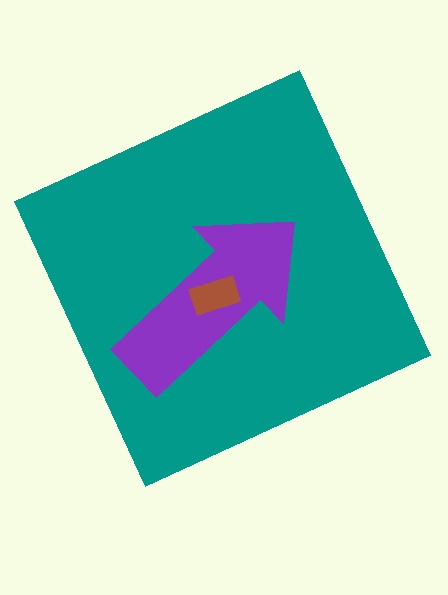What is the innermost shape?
The brown rectangle.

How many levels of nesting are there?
3.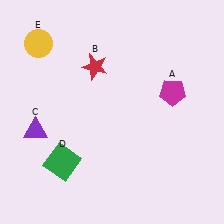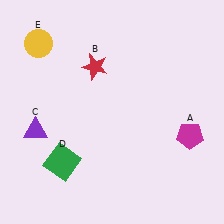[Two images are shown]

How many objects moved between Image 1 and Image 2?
1 object moved between the two images.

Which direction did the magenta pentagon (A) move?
The magenta pentagon (A) moved down.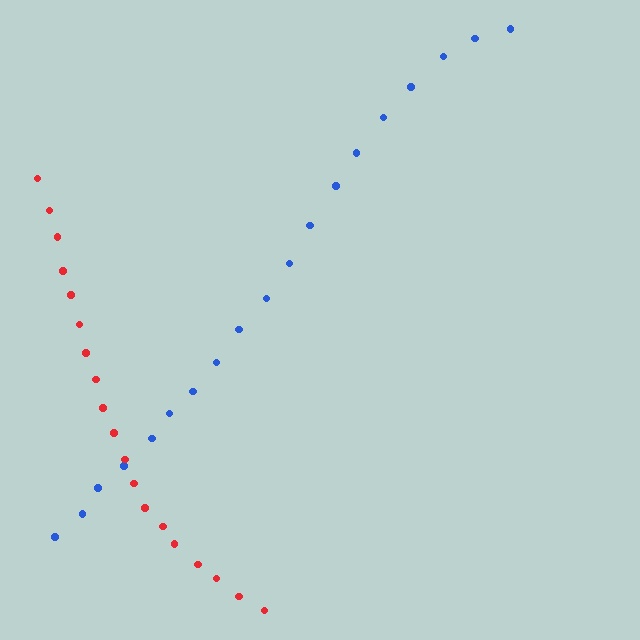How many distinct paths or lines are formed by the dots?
There are 2 distinct paths.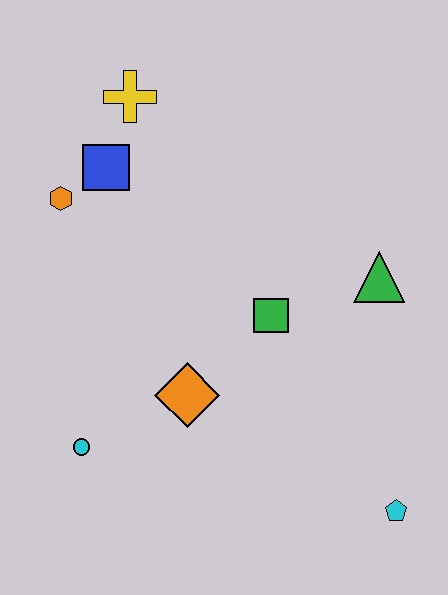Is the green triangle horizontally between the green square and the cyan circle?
No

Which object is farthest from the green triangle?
The cyan circle is farthest from the green triangle.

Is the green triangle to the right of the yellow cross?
Yes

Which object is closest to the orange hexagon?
The blue square is closest to the orange hexagon.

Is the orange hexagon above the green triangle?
Yes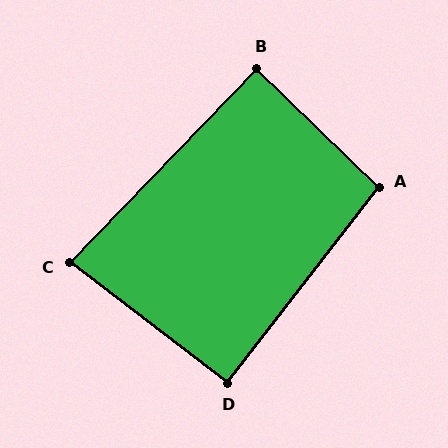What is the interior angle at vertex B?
Approximately 90 degrees (approximately right).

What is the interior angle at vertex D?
Approximately 90 degrees (approximately right).